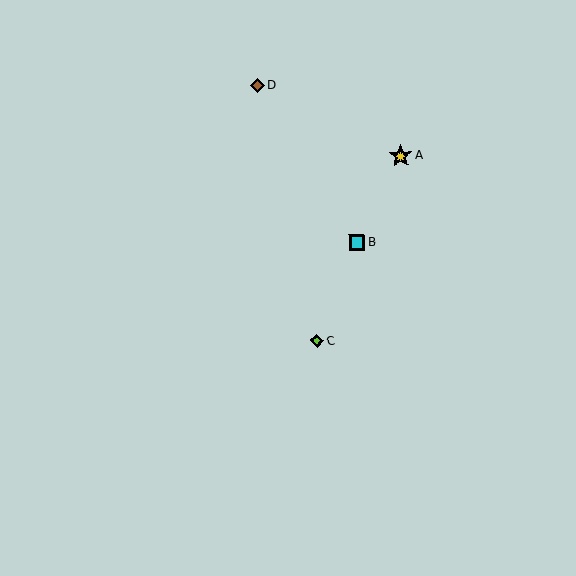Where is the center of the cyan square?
The center of the cyan square is at (357, 242).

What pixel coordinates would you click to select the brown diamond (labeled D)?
Click at (258, 85) to select the brown diamond D.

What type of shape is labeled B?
Shape B is a cyan square.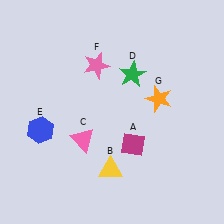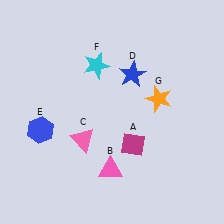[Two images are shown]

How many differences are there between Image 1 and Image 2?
There are 3 differences between the two images.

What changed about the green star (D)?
In Image 1, D is green. In Image 2, it changed to blue.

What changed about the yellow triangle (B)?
In Image 1, B is yellow. In Image 2, it changed to pink.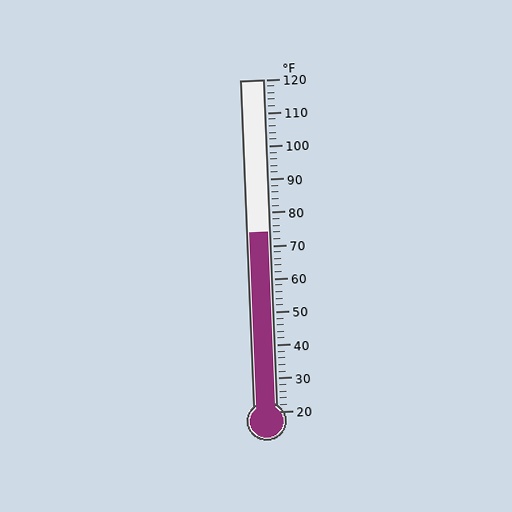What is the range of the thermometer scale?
The thermometer scale ranges from 20°F to 120°F.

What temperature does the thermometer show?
The thermometer shows approximately 74°F.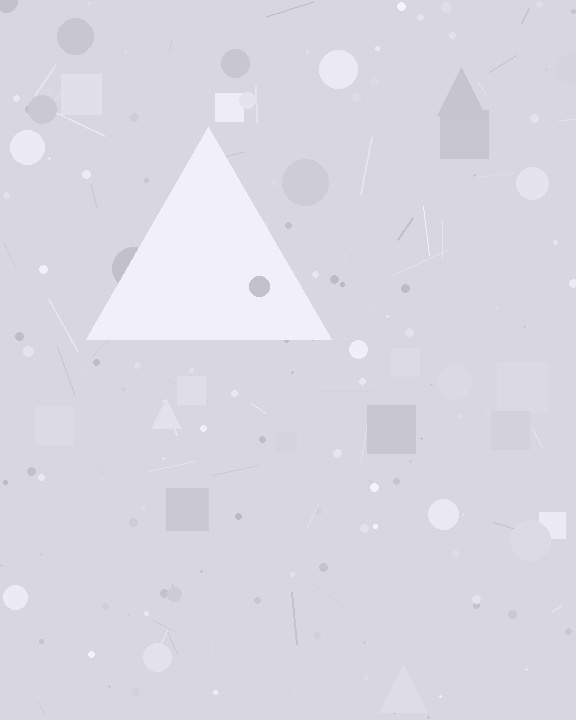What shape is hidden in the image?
A triangle is hidden in the image.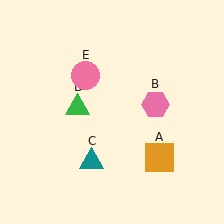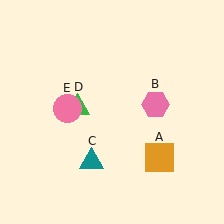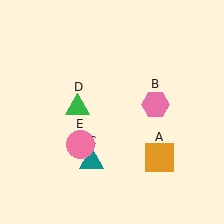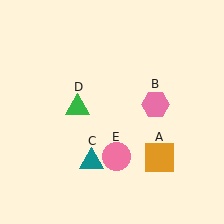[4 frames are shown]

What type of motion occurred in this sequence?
The pink circle (object E) rotated counterclockwise around the center of the scene.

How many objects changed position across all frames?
1 object changed position: pink circle (object E).